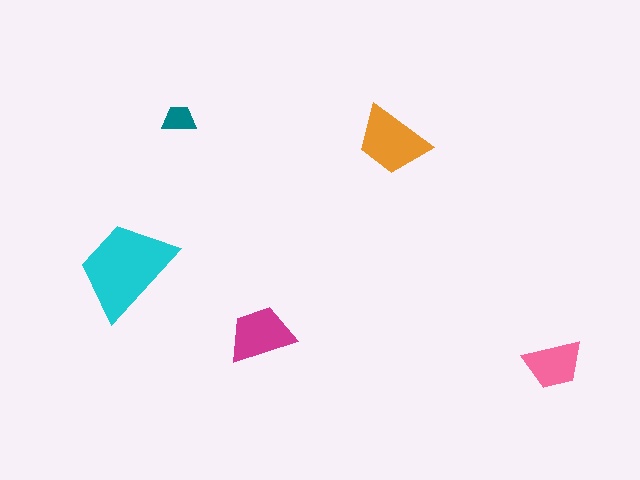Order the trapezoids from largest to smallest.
the cyan one, the orange one, the magenta one, the pink one, the teal one.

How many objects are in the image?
There are 5 objects in the image.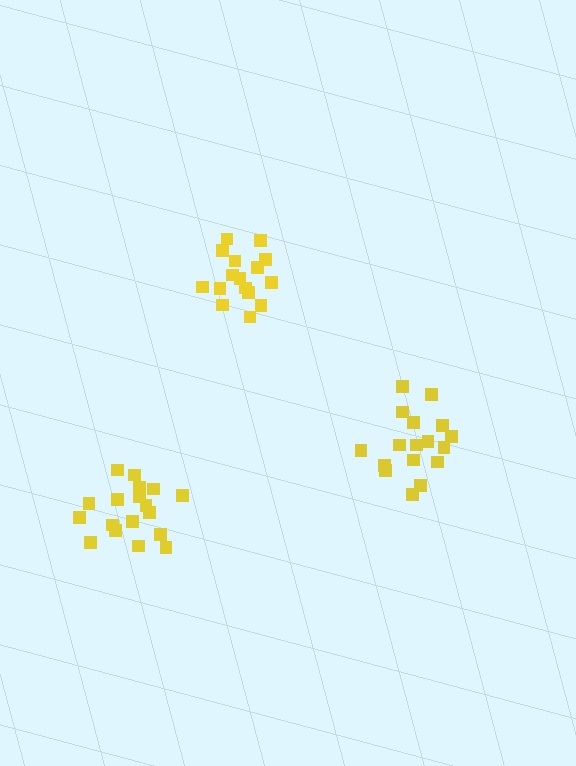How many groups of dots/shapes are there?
There are 3 groups.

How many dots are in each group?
Group 1: 16 dots, Group 2: 17 dots, Group 3: 18 dots (51 total).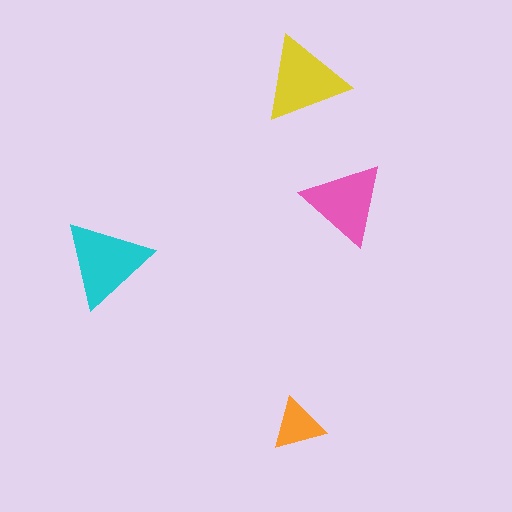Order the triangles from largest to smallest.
the cyan one, the yellow one, the pink one, the orange one.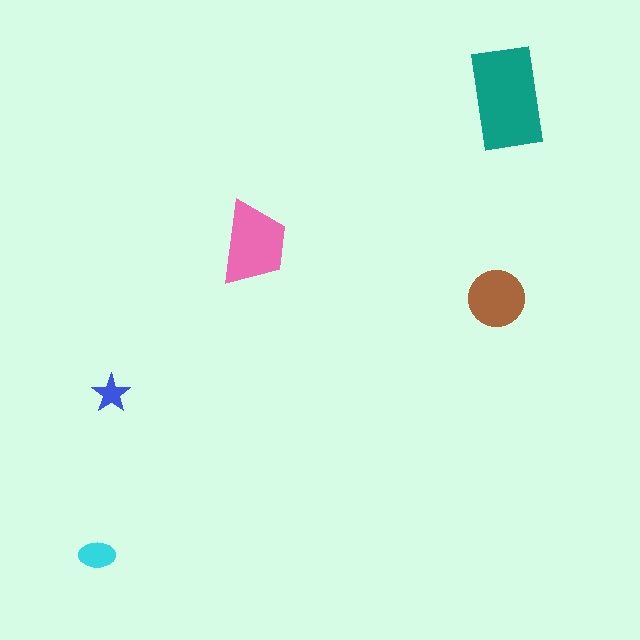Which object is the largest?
The teal rectangle.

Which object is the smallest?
The blue star.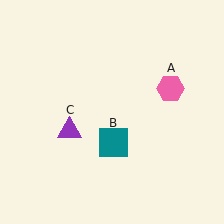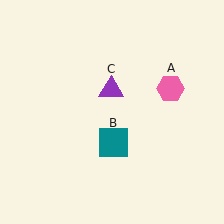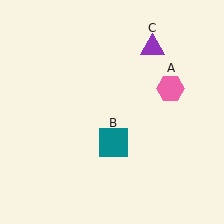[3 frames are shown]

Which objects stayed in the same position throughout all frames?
Pink hexagon (object A) and teal square (object B) remained stationary.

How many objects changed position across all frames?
1 object changed position: purple triangle (object C).